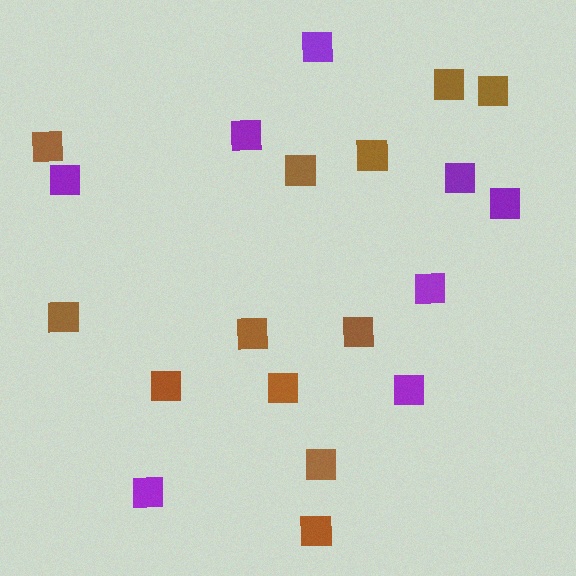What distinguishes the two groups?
There are 2 groups: one group of brown squares (12) and one group of purple squares (8).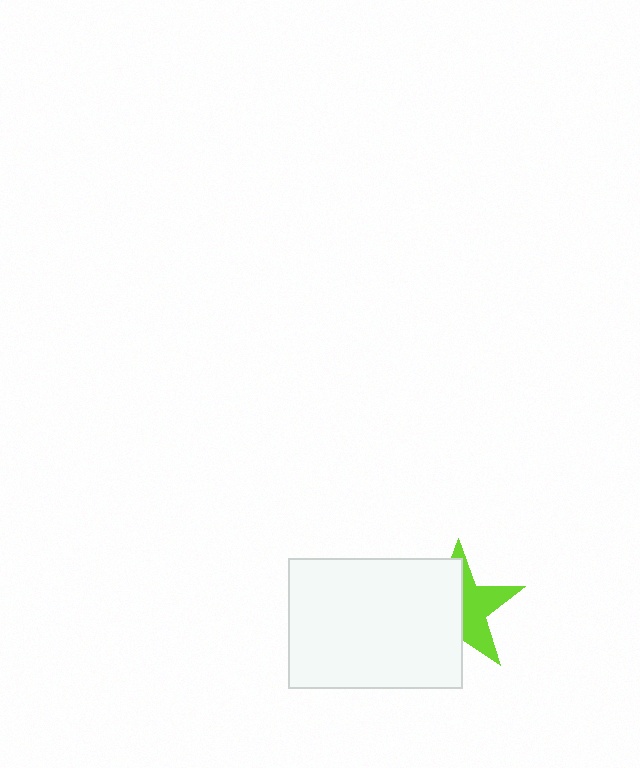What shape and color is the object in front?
The object in front is a white rectangle.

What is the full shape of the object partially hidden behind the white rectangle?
The partially hidden object is a lime star.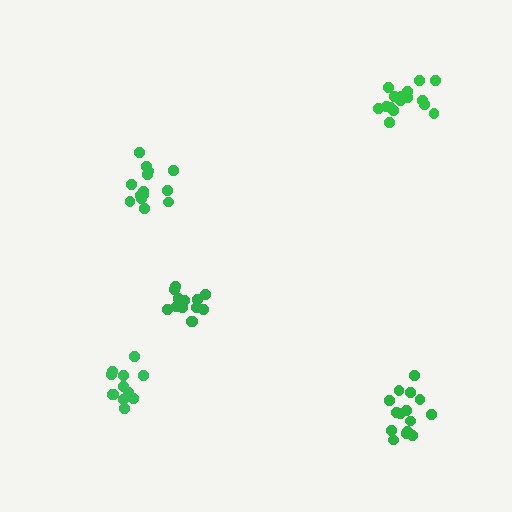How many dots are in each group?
Group 1: 15 dots, Group 2: 17 dots, Group 3: 12 dots, Group 4: 14 dots, Group 5: 13 dots (71 total).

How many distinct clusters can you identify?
There are 5 distinct clusters.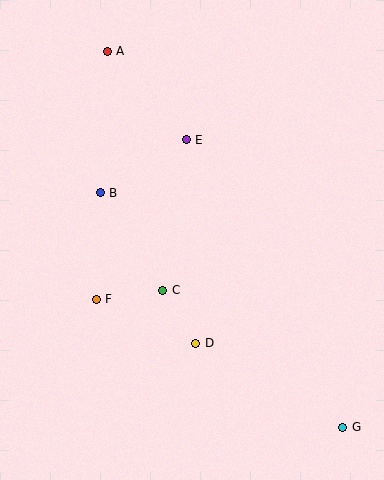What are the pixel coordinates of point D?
Point D is at (196, 343).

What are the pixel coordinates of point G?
Point G is at (343, 427).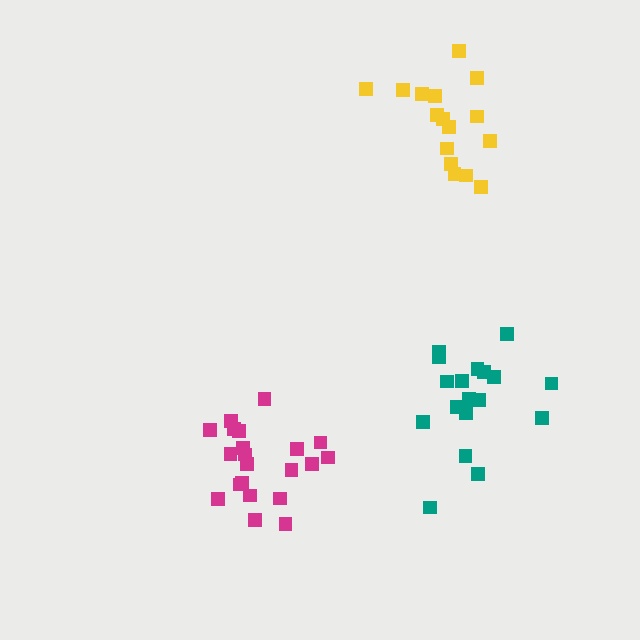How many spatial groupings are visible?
There are 3 spatial groupings.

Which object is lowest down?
The magenta cluster is bottommost.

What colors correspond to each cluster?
The clusters are colored: teal, magenta, yellow.